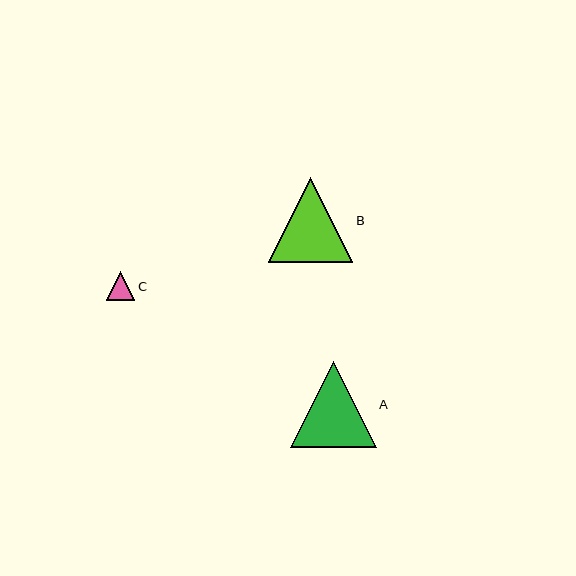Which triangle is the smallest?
Triangle C is the smallest with a size of approximately 29 pixels.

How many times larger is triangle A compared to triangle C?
Triangle A is approximately 3.0 times the size of triangle C.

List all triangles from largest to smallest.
From largest to smallest: A, B, C.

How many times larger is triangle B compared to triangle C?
Triangle B is approximately 3.0 times the size of triangle C.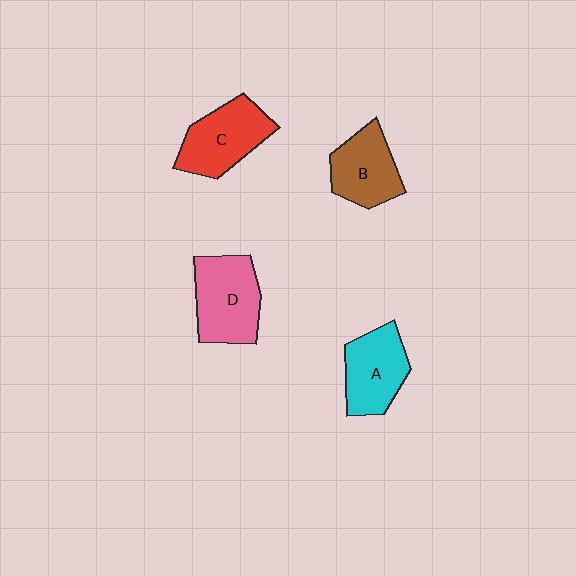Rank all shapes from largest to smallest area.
From largest to smallest: D (pink), C (red), A (cyan), B (brown).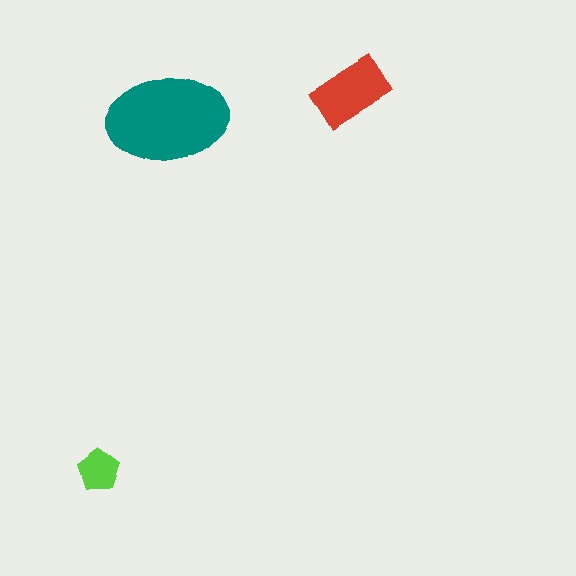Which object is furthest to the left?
The lime pentagon is leftmost.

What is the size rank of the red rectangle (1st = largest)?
2nd.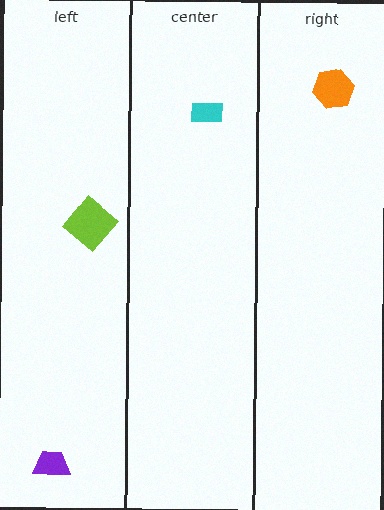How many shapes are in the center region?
1.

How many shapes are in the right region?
1.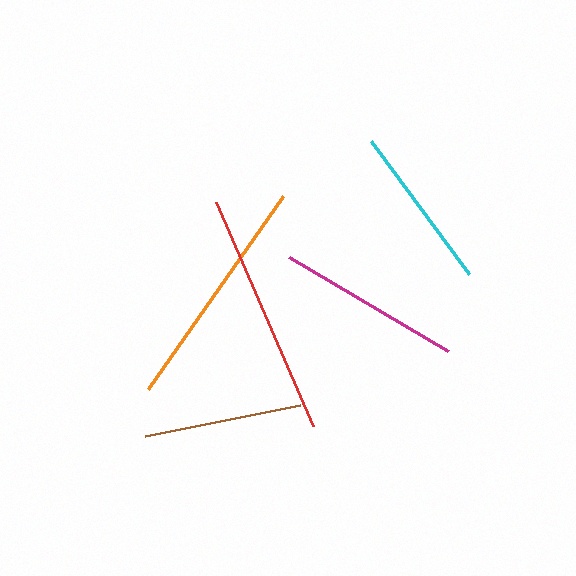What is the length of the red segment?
The red segment is approximately 245 pixels long.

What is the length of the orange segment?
The orange segment is approximately 235 pixels long.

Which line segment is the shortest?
The brown line is the shortest at approximately 158 pixels.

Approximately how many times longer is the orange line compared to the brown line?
The orange line is approximately 1.5 times the length of the brown line.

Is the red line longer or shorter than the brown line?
The red line is longer than the brown line.